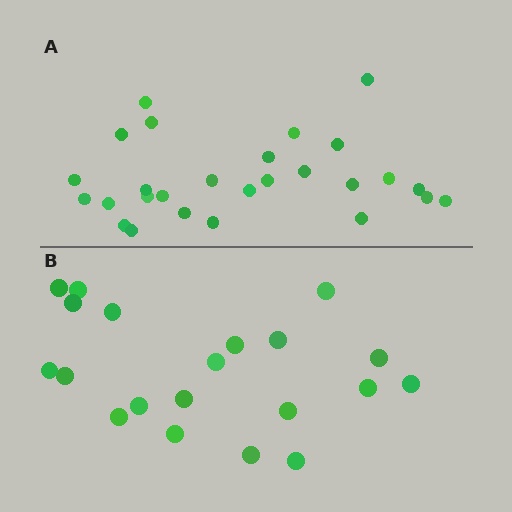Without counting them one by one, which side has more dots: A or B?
Region A (the top region) has more dots.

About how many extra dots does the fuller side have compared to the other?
Region A has roughly 8 or so more dots than region B.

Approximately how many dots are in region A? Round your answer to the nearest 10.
About 30 dots. (The exact count is 27, which rounds to 30.)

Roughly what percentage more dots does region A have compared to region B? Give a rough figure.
About 35% more.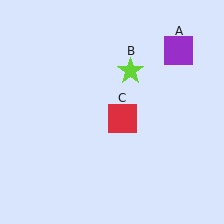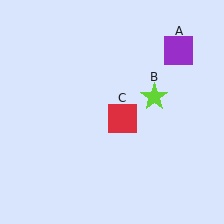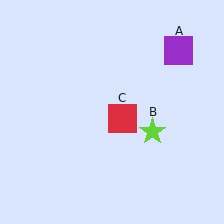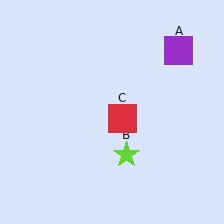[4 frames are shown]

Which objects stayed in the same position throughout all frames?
Purple square (object A) and red square (object C) remained stationary.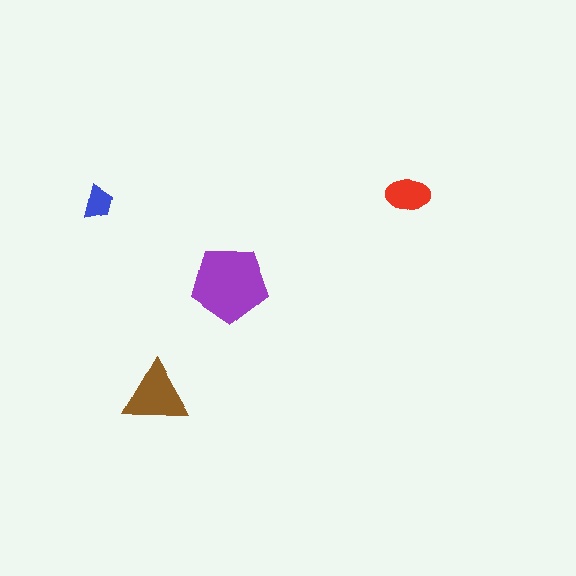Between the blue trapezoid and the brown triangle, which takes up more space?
The brown triangle.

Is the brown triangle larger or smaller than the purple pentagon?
Smaller.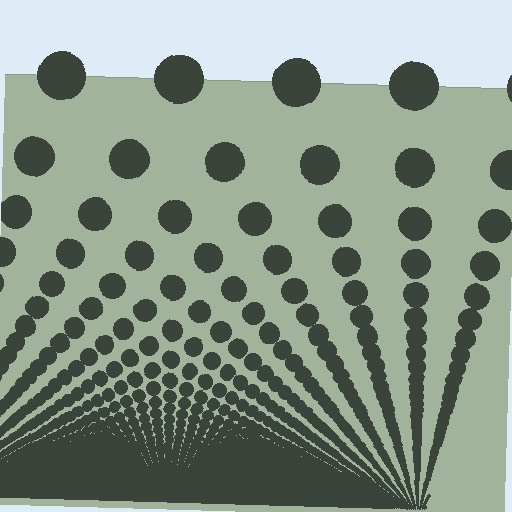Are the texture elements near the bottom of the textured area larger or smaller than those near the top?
Smaller. The gradient is inverted — elements near the bottom are smaller and denser.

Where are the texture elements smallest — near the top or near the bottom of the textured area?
Near the bottom.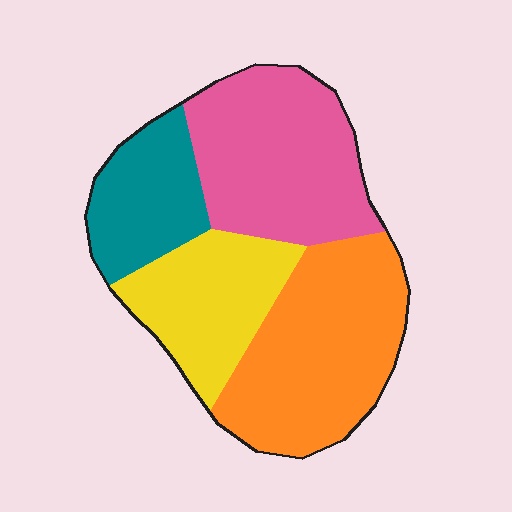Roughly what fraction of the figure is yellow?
Yellow takes up about one fifth (1/5) of the figure.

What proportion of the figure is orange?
Orange covers 33% of the figure.